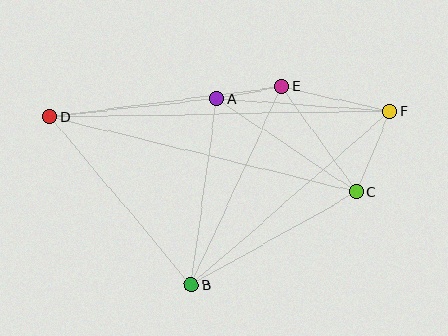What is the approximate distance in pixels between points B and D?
The distance between B and D is approximately 220 pixels.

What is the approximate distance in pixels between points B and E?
The distance between B and E is approximately 218 pixels.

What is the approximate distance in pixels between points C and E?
The distance between C and E is approximately 129 pixels.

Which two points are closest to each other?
Points A and E are closest to each other.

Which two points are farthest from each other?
Points D and F are farthest from each other.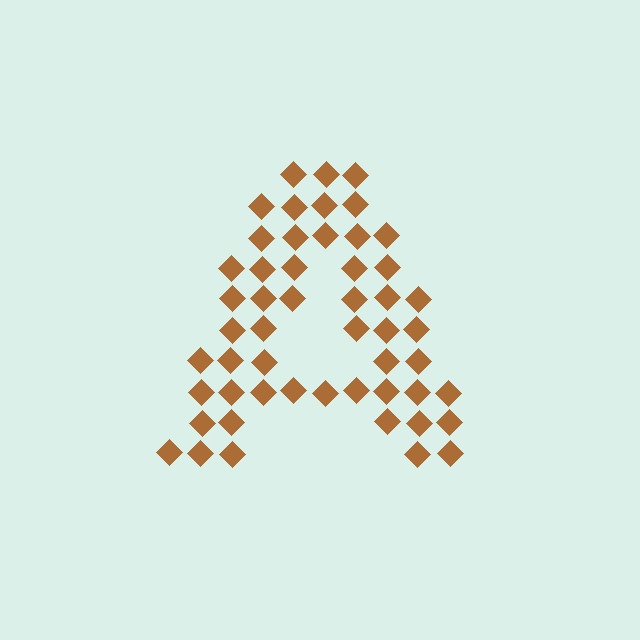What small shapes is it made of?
It is made of small diamonds.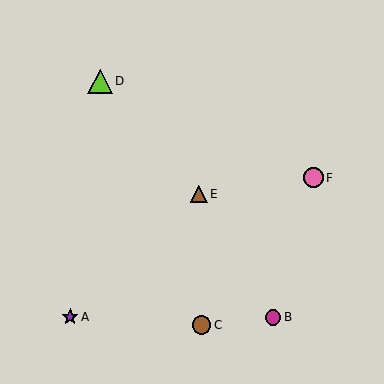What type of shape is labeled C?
Shape C is a brown circle.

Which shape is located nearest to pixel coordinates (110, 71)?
The lime triangle (labeled D) at (100, 81) is nearest to that location.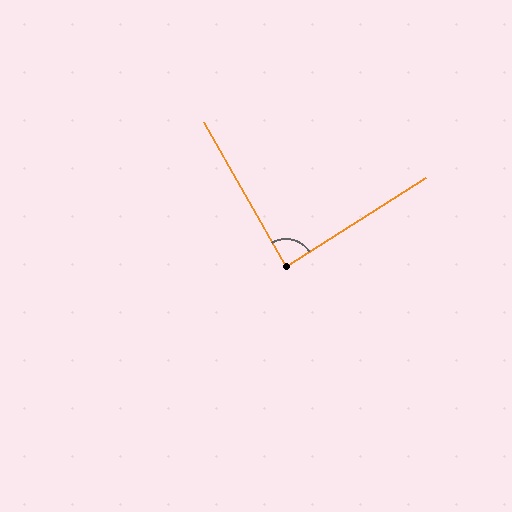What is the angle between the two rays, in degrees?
Approximately 87 degrees.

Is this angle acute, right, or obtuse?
It is approximately a right angle.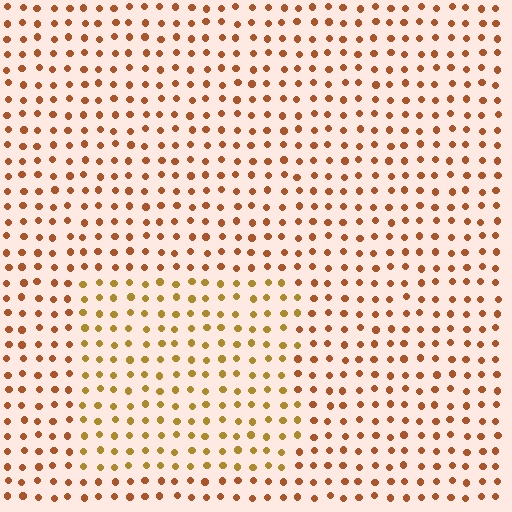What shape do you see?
I see a rectangle.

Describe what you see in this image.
The image is filled with small brown elements in a uniform arrangement. A rectangle-shaped region is visible where the elements are tinted to a slightly different hue, forming a subtle color boundary.